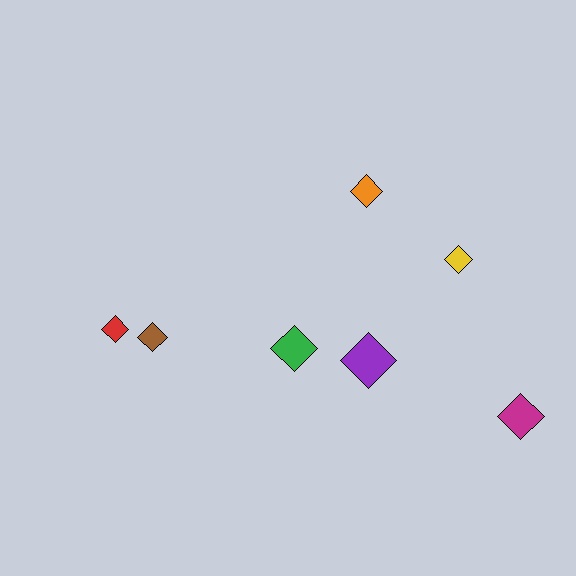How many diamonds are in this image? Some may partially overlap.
There are 7 diamonds.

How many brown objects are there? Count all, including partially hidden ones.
There is 1 brown object.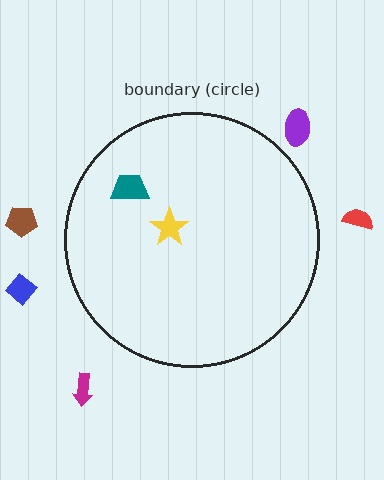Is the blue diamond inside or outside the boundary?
Outside.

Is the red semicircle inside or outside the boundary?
Outside.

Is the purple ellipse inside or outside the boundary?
Outside.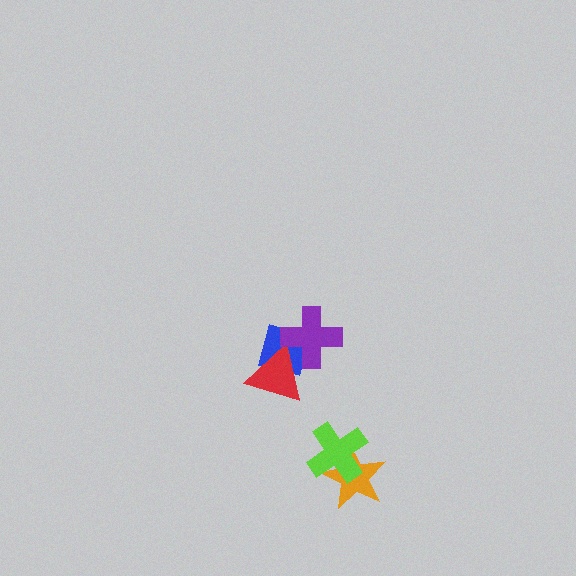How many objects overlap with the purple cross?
2 objects overlap with the purple cross.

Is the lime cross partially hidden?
No, no other shape covers it.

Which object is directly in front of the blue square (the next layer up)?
The red triangle is directly in front of the blue square.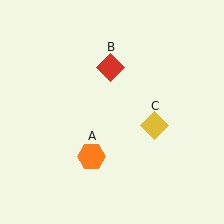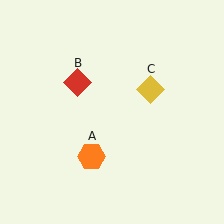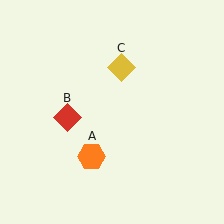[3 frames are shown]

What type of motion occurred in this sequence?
The red diamond (object B), yellow diamond (object C) rotated counterclockwise around the center of the scene.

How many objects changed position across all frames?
2 objects changed position: red diamond (object B), yellow diamond (object C).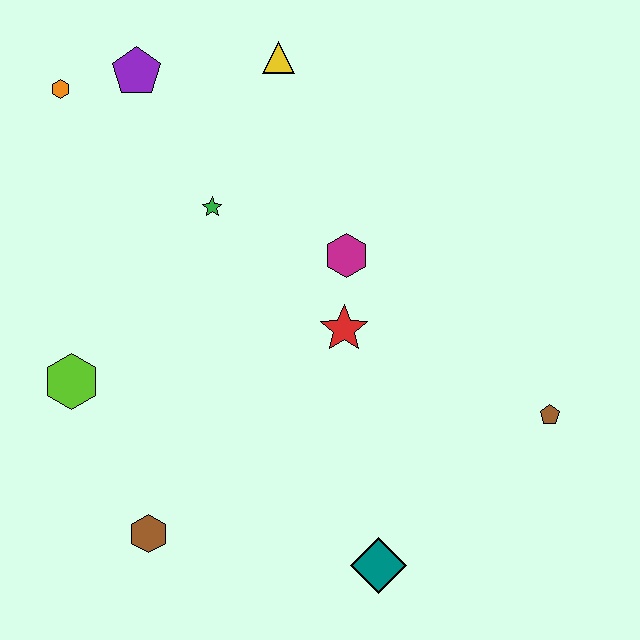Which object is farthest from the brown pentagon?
The orange hexagon is farthest from the brown pentagon.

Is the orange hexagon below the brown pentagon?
No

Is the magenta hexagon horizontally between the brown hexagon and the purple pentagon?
No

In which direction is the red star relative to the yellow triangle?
The red star is below the yellow triangle.